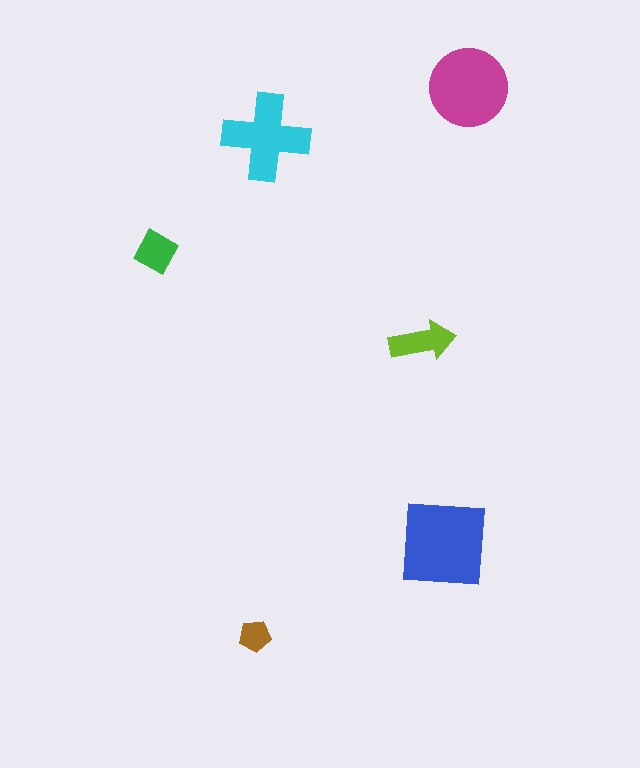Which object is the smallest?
The brown pentagon.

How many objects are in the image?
There are 6 objects in the image.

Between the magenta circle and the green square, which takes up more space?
The magenta circle.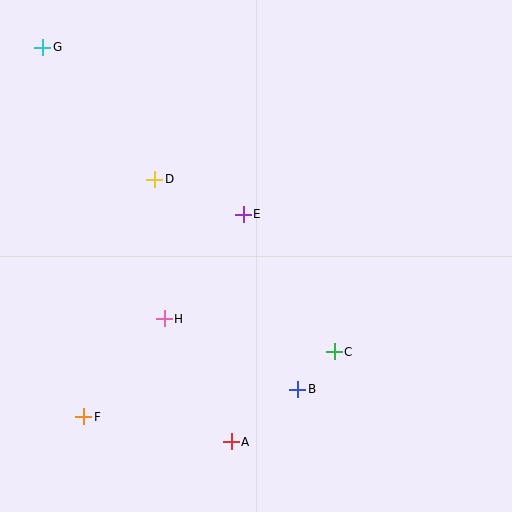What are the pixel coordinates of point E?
Point E is at (243, 214).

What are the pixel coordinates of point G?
Point G is at (43, 47).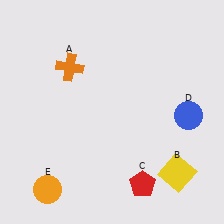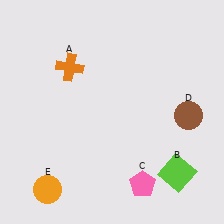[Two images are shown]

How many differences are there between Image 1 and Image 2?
There are 3 differences between the two images.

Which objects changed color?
B changed from yellow to lime. C changed from red to pink. D changed from blue to brown.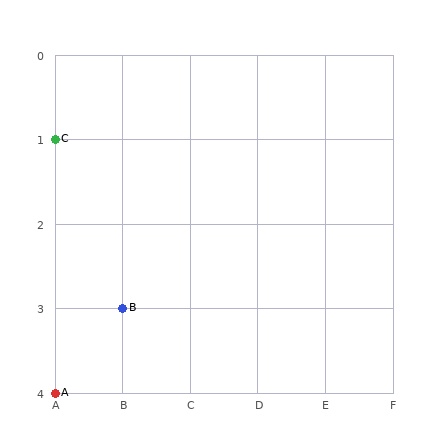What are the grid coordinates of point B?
Point B is at grid coordinates (B, 3).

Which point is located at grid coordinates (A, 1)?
Point C is at (A, 1).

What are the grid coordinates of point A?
Point A is at grid coordinates (A, 4).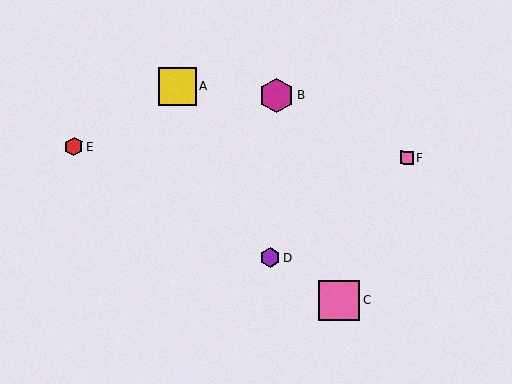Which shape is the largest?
The pink square (labeled C) is the largest.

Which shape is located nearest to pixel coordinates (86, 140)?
The red hexagon (labeled E) at (74, 147) is nearest to that location.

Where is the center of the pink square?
The center of the pink square is at (339, 300).